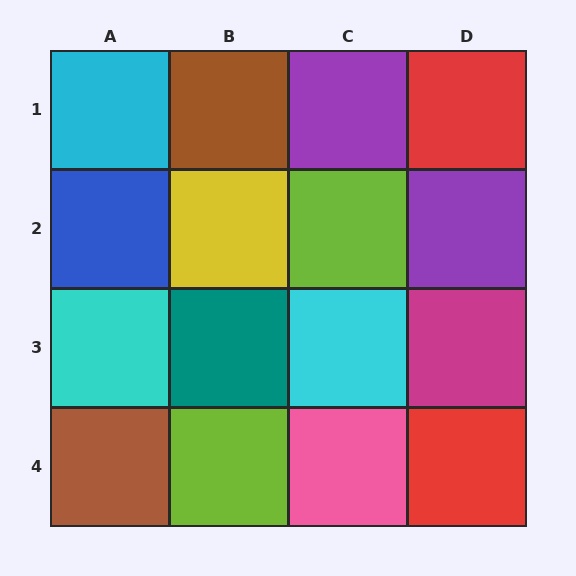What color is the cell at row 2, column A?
Blue.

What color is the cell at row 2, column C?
Lime.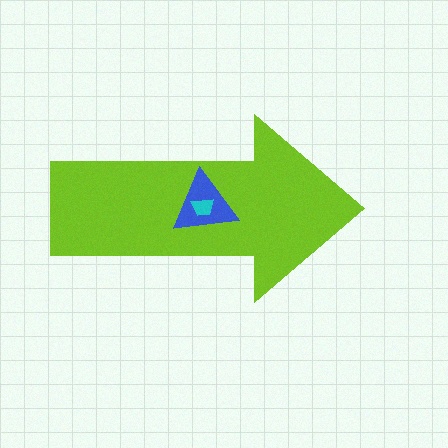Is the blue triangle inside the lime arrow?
Yes.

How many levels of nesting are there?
3.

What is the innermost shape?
The cyan trapezoid.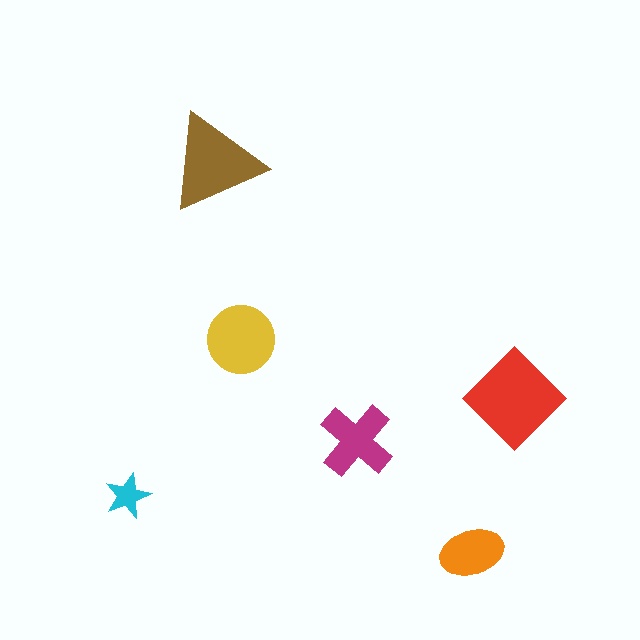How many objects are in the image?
There are 6 objects in the image.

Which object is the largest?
The red diamond.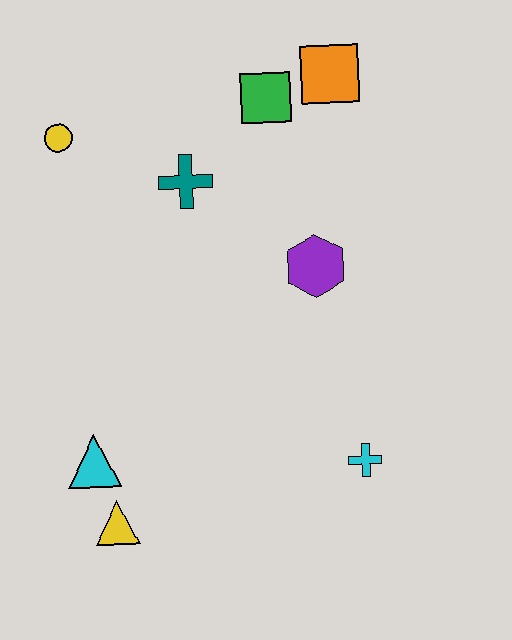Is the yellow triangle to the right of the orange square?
No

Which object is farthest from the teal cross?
The yellow triangle is farthest from the teal cross.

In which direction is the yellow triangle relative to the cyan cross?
The yellow triangle is to the left of the cyan cross.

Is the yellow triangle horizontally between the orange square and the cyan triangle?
Yes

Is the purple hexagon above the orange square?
No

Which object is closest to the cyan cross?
The purple hexagon is closest to the cyan cross.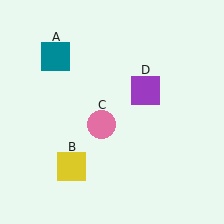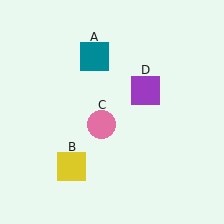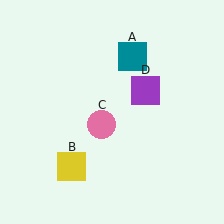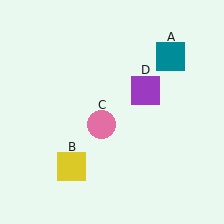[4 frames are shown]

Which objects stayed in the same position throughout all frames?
Yellow square (object B) and pink circle (object C) and purple square (object D) remained stationary.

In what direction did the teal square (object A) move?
The teal square (object A) moved right.